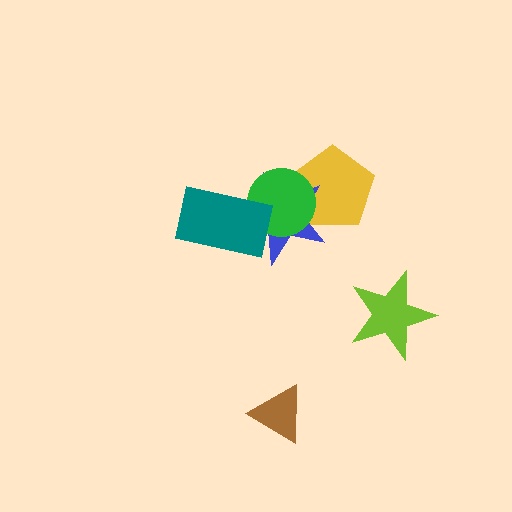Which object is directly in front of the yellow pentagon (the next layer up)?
The blue star is directly in front of the yellow pentagon.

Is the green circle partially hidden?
Yes, it is partially covered by another shape.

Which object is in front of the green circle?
The teal rectangle is in front of the green circle.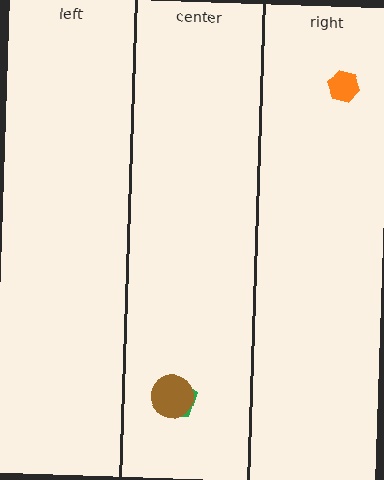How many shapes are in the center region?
2.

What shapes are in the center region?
The green pentagon, the brown circle.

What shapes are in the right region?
The orange hexagon.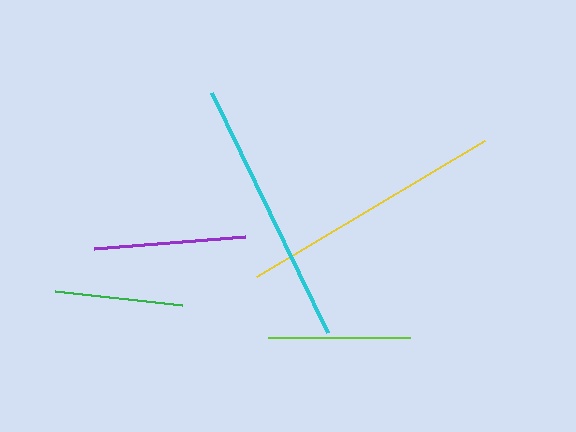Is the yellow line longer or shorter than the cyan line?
The cyan line is longer than the yellow line.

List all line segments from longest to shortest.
From longest to shortest: cyan, yellow, purple, lime, green.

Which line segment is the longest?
The cyan line is the longest at approximately 267 pixels.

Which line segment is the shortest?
The green line is the shortest at approximately 128 pixels.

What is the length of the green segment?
The green segment is approximately 128 pixels long.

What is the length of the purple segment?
The purple segment is approximately 151 pixels long.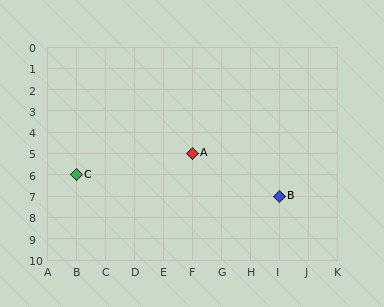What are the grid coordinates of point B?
Point B is at grid coordinates (I, 7).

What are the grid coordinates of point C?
Point C is at grid coordinates (B, 6).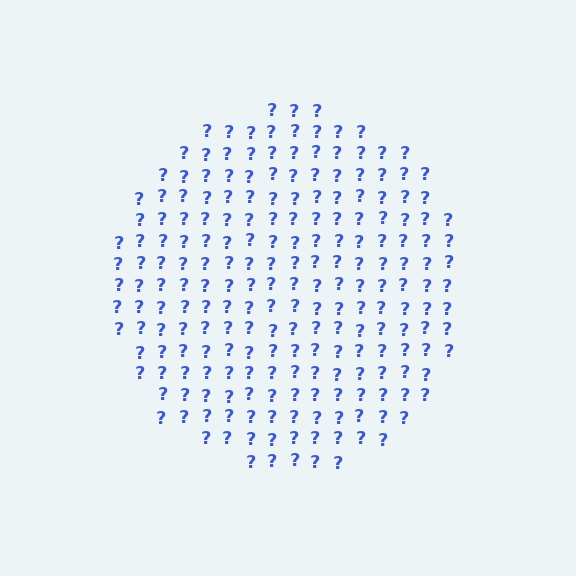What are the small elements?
The small elements are question marks.